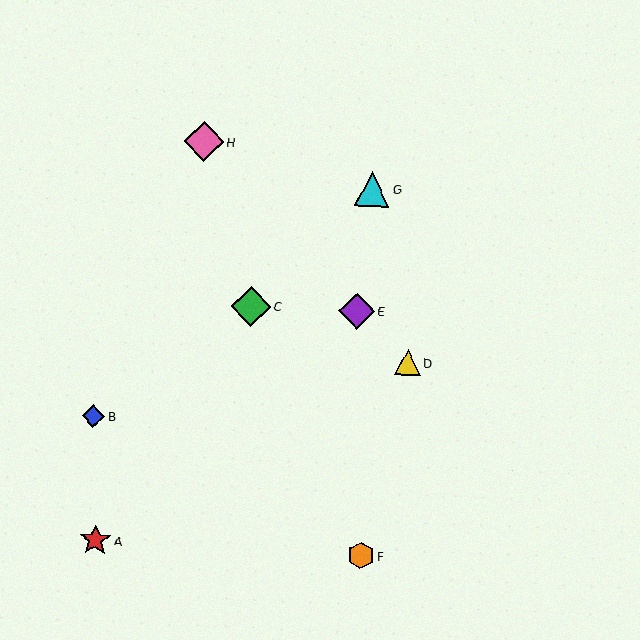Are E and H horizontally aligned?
No, E is at y≈311 and H is at y≈142.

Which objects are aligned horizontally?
Objects C, E are aligned horizontally.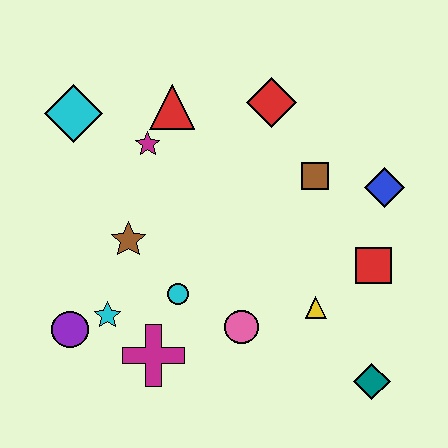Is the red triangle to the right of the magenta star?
Yes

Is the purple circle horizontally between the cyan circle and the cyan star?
No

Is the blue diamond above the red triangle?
No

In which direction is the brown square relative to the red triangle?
The brown square is to the right of the red triangle.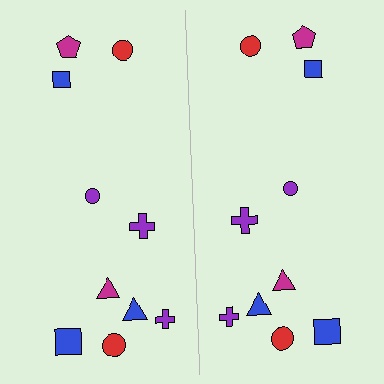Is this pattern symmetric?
Yes, this pattern has bilateral (reflection) symmetry.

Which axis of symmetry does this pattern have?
The pattern has a vertical axis of symmetry running through the center of the image.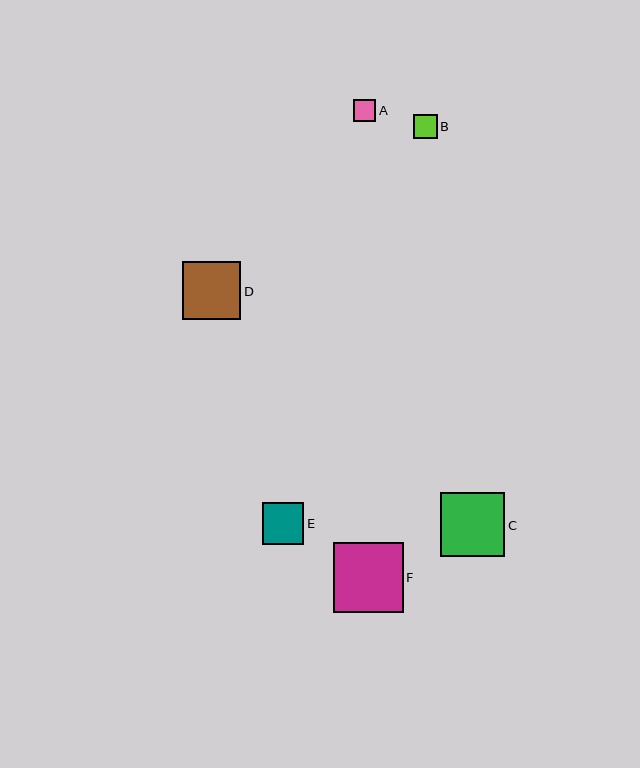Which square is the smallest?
Square A is the smallest with a size of approximately 22 pixels.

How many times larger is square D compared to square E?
Square D is approximately 1.4 times the size of square E.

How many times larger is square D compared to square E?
Square D is approximately 1.4 times the size of square E.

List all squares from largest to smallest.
From largest to smallest: F, C, D, E, B, A.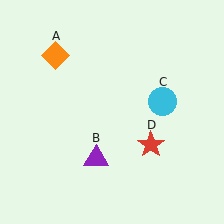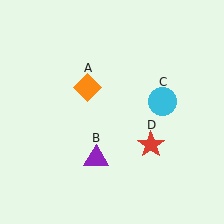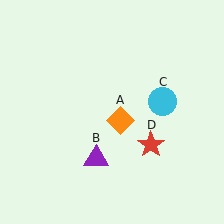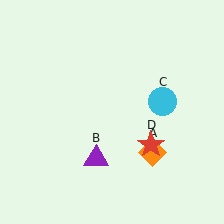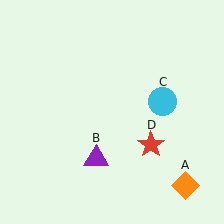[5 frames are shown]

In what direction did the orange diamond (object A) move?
The orange diamond (object A) moved down and to the right.